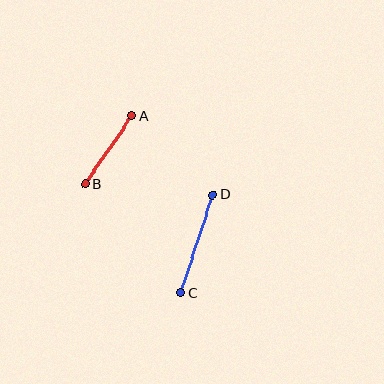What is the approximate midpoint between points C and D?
The midpoint is at approximately (197, 244) pixels.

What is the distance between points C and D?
The distance is approximately 104 pixels.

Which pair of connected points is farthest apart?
Points C and D are farthest apart.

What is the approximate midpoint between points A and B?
The midpoint is at approximately (109, 150) pixels.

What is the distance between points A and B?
The distance is approximately 83 pixels.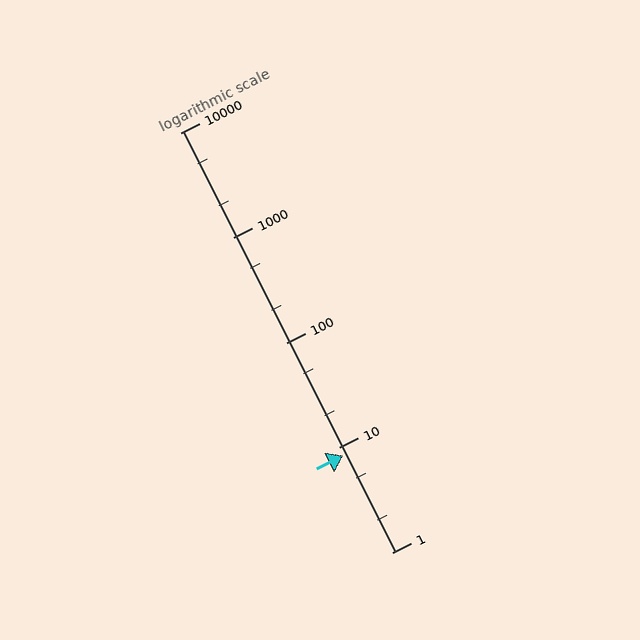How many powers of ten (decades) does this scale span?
The scale spans 4 decades, from 1 to 10000.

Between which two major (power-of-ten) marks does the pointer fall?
The pointer is between 1 and 10.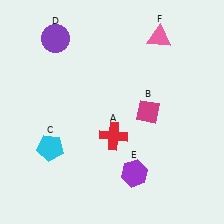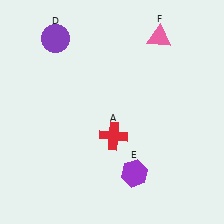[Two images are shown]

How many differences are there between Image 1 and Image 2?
There are 2 differences between the two images.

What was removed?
The magenta diamond (B), the cyan pentagon (C) were removed in Image 2.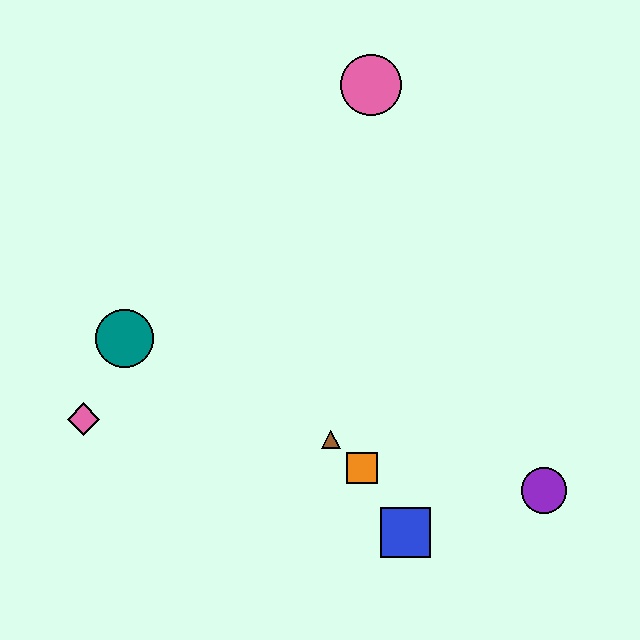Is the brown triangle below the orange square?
No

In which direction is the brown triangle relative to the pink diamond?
The brown triangle is to the right of the pink diamond.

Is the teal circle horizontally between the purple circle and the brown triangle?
No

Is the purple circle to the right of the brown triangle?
Yes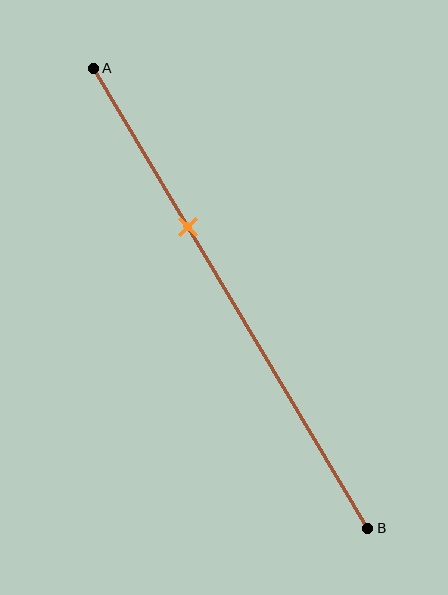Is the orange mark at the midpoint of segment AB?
No, the mark is at about 35% from A, not at the 50% midpoint.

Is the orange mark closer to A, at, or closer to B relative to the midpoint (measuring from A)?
The orange mark is closer to point A than the midpoint of segment AB.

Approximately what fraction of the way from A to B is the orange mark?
The orange mark is approximately 35% of the way from A to B.